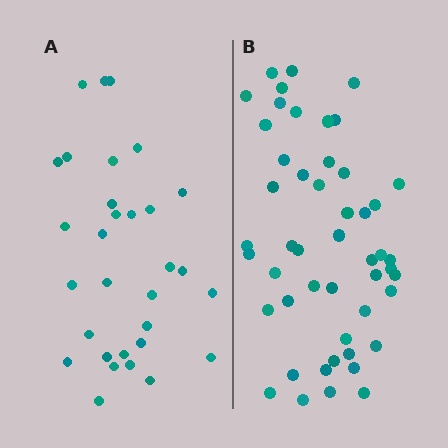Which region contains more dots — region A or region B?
Region B (the right region) has more dots.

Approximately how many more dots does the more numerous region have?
Region B has approximately 20 more dots than region A.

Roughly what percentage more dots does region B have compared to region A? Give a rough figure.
About 60% more.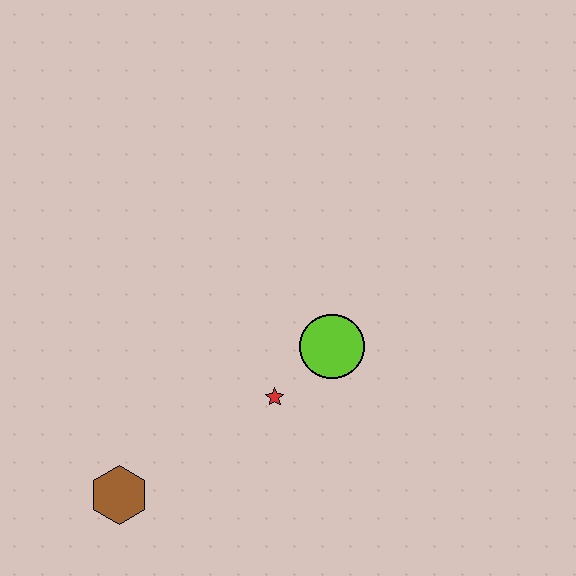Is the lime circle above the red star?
Yes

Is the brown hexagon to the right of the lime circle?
No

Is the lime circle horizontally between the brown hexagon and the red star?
No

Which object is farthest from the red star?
The brown hexagon is farthest from the red star.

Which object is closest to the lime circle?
The red star is closest to the lime circle.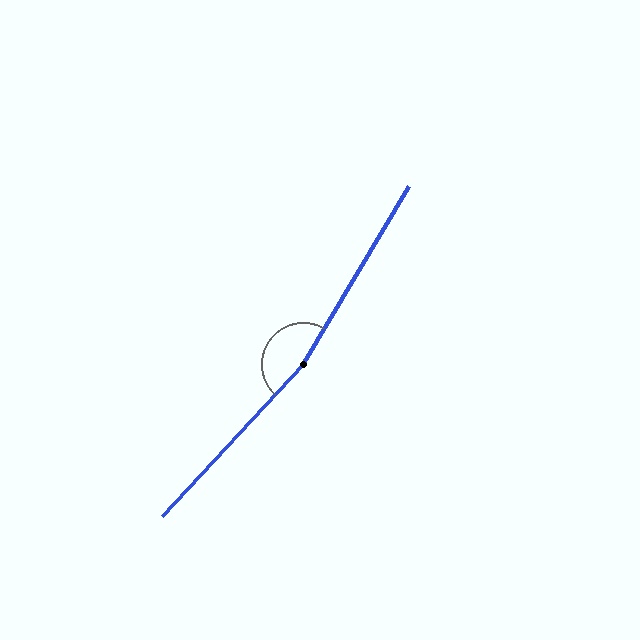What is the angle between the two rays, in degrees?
Approximately 168 degrees.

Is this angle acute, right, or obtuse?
It is obtuse.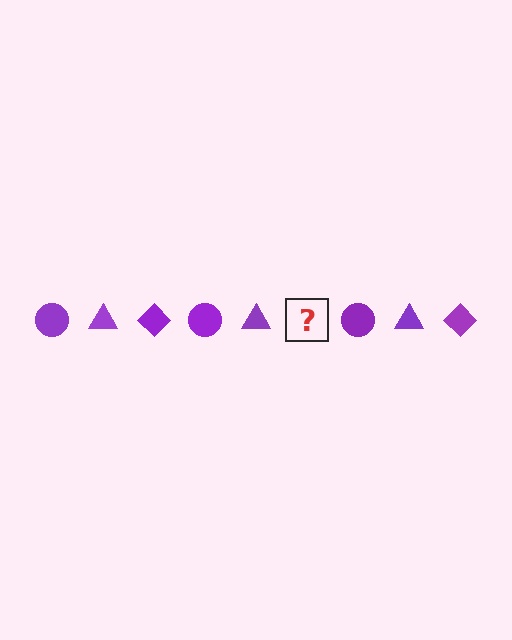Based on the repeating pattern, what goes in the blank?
The blank should be a purple diamond.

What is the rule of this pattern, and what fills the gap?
The rule is that the pattern cycles through circle, triangle, diamond shapes in purple. The gap should be filled with a purple diamond.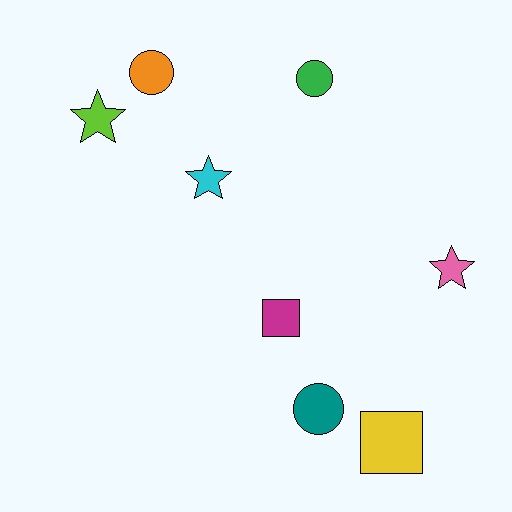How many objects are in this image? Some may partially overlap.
There are 8 objects.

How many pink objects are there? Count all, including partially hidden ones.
There is 1 pink object.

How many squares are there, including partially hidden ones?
There are 2 squares.